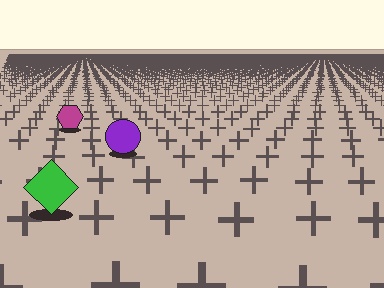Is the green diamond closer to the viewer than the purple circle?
Yes. The green diamond is closer — you can tell from the texture gradient: the ground texture is coarser near it.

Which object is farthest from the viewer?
The magenta hexagon is farthest from the viewer. It appears smaller and the ground texture around it is denser.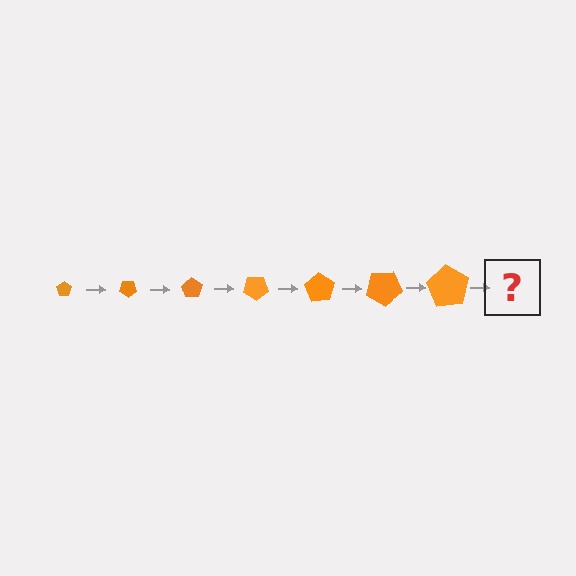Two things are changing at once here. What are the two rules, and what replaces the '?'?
The two rules are that the pentagon grows larger each step and it rotates 35 degrees each step. The '?' should be a pentagon, larger than the previous one and rotated 245 degrees from the start.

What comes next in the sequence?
The next element should be a pentagon, larger than the previous one and rotated 245 degrees from the start.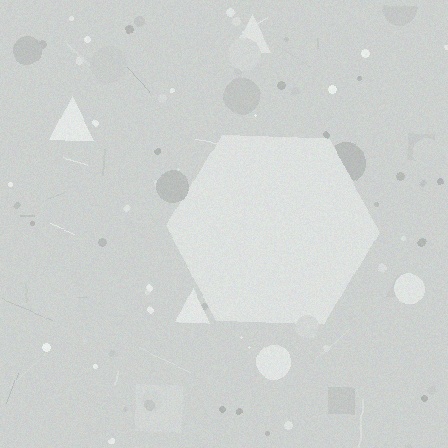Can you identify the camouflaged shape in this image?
The camouflaged shape is a hexagon.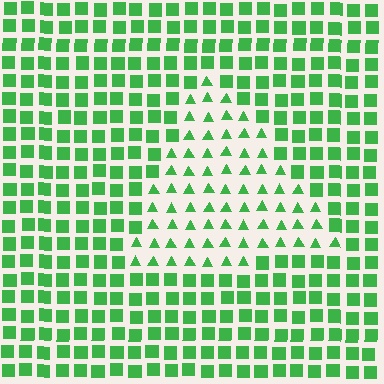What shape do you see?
I see a triangle.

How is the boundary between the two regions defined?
The boundary is defined by a change in element shape: triangles inside vs. squares outside. All elements share the same color and spacing.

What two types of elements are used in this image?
The image uses triangles inside the triangle region and squares outside it.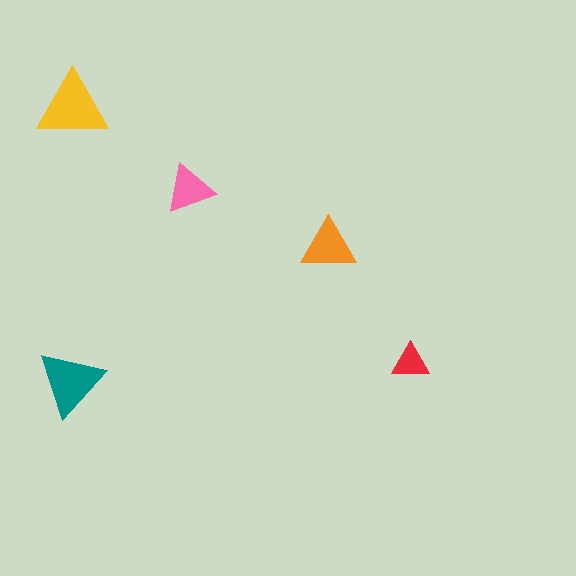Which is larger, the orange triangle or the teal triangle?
The teal one.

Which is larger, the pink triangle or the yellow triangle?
The yellow one.